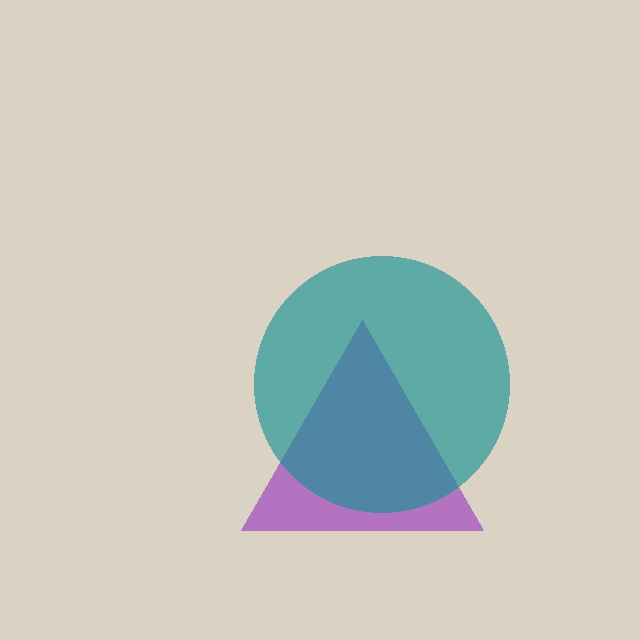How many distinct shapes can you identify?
There are 2 distinct shapes: a purple triangle, a teal circle.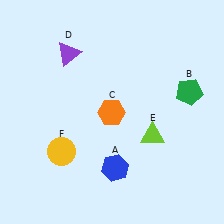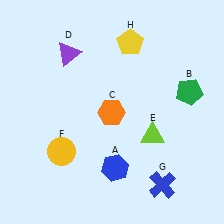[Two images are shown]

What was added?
A blue cross (G), a yellow pentagon (H) were added in Image 2.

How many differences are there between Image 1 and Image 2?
There are 2 differences between the two images.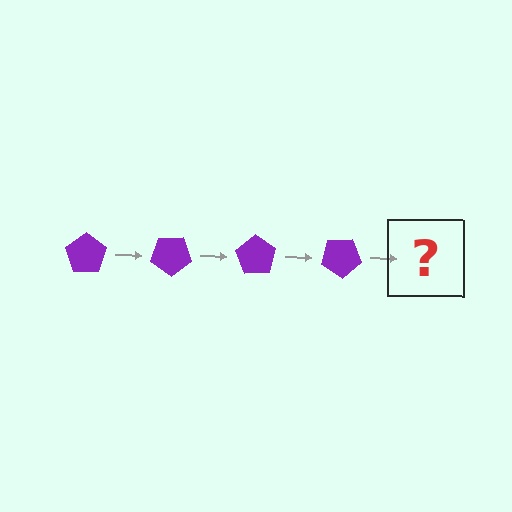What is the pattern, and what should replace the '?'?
The pattern is that the pentagon rotates 35 degrees each step. The '?' should be a purple pentagon rotated 140 degrees.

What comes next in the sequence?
The next element should be a purple pentagon rotated 140 degrees.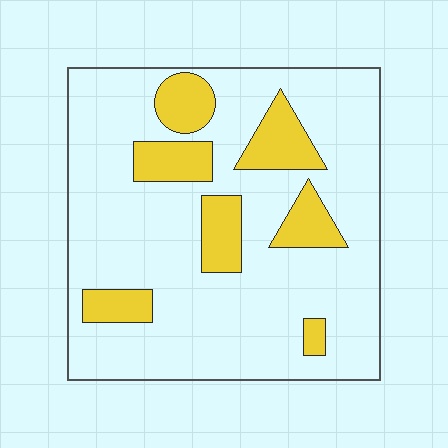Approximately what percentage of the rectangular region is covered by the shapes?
Approximately 20%.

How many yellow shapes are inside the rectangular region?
7.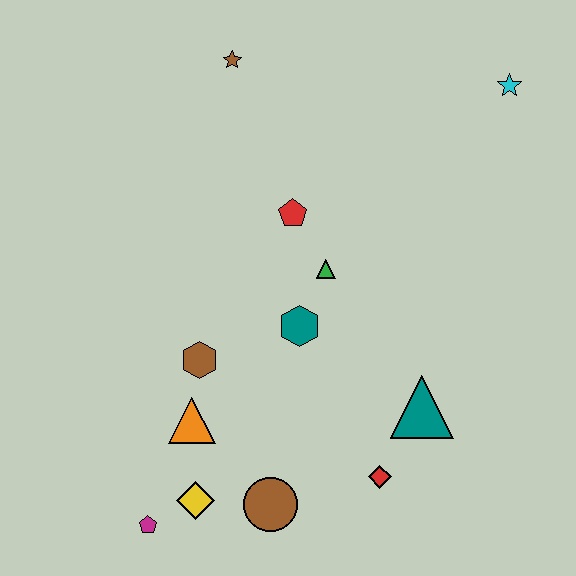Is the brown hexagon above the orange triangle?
Yes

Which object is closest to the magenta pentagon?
The yellow diamond is closest to the magenta pentagon.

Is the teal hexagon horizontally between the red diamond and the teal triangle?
No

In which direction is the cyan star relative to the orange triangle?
The cyan star is above the orange triangle.